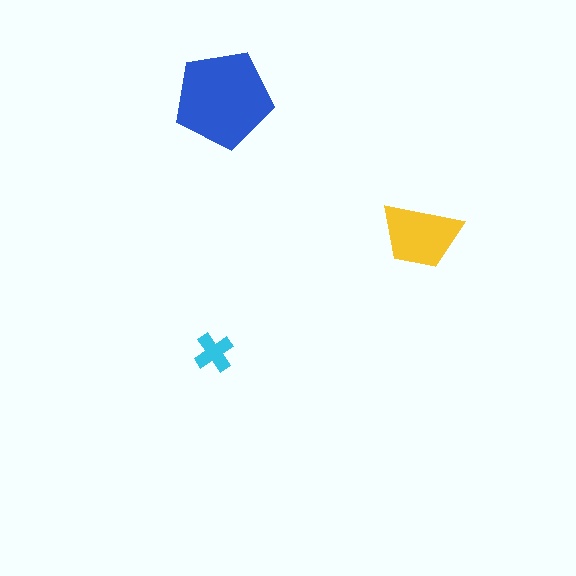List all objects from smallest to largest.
The cyan cross, the yellow trapezoid, the blue pentagon.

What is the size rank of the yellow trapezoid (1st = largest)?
2nd.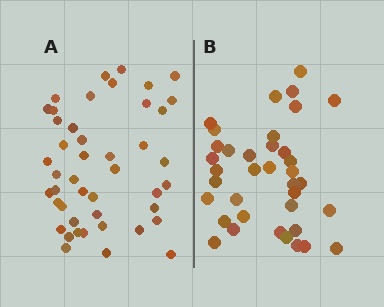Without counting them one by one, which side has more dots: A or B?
Region A (the left region) has more dots.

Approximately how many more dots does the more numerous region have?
Region A has roughly 8 or so more dots than region B.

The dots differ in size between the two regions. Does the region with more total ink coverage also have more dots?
No. Region B has more total ink coverage because its dots are larger, but region A actually contains more individual dots. Total area can be misleading — the number of items is what matters here.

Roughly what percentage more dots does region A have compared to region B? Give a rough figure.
About 20% more.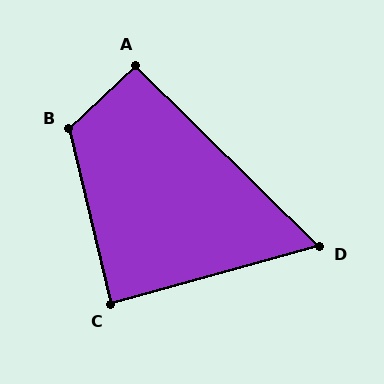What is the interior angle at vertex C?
Approximately 88 degrees (approximately right).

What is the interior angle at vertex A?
Approximately 92 degrees (approximately right).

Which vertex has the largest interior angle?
B, at approximately 120 degrees.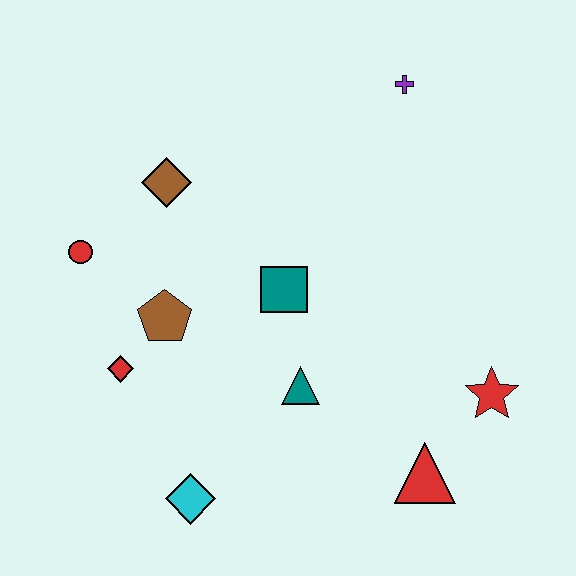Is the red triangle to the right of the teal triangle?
Yes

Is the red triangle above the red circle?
No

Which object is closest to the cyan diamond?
The red diamond is closest to the cyan diamond.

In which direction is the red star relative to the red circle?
The red star is to the right of the red circle.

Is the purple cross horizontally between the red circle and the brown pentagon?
No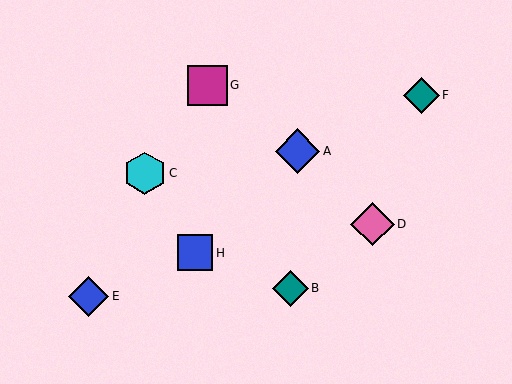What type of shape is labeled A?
Shape A is a blue diamond.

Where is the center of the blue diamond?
The center of the blue diamond is at (298, 151).